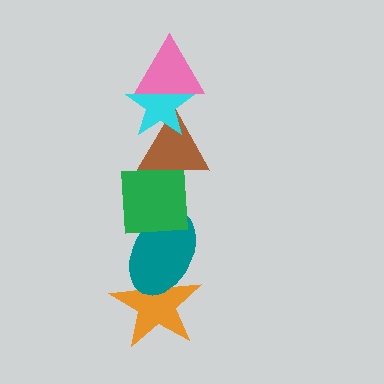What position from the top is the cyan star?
The cyan star is 2nd from the top.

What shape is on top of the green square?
The brown triangle is on top of the green square.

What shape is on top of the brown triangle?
The cyan star is on top of the brown triangle.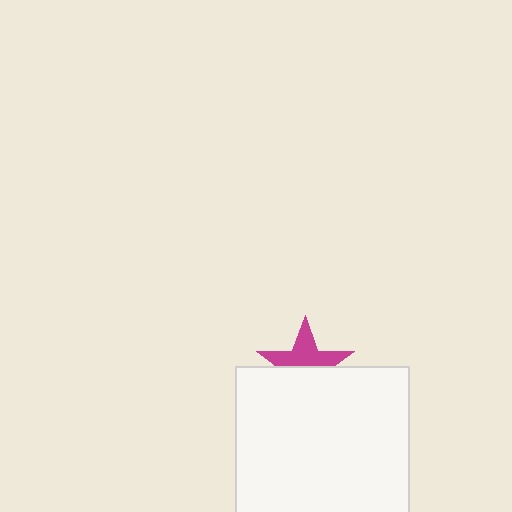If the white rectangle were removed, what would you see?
You would see the complete magenta star.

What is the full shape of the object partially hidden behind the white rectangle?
The partially hidden object is a magenta star.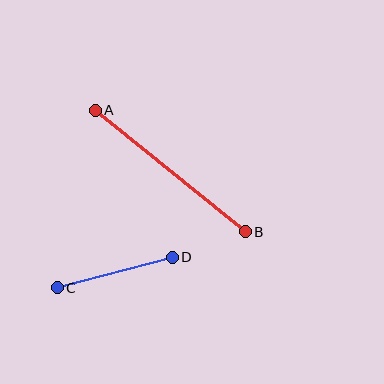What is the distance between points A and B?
The distance is approximately 193 pixels.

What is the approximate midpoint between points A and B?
The midpoint is at approximately (170, 171) pixels.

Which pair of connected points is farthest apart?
Points A and B are farthest apart.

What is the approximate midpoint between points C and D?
The midpoint is at approximately (115, 272) pixels.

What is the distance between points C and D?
The distance is approximately 119 pixels.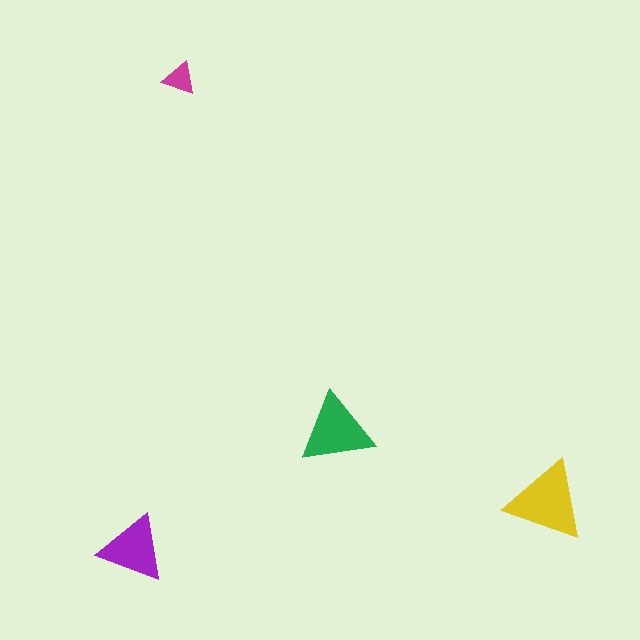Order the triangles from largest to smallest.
the yellow one, the green one, the purple one, the magenta one.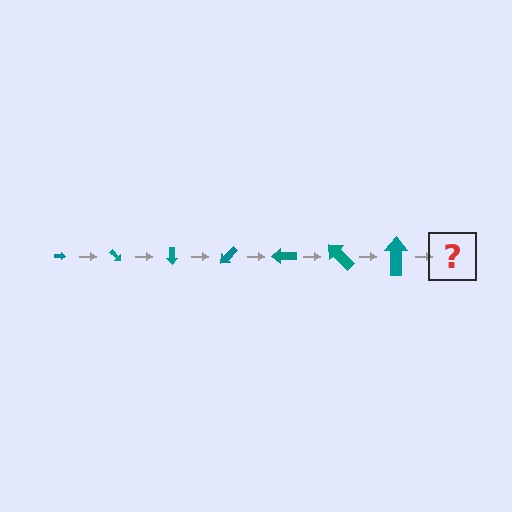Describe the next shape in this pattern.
It should be an arrow, larger than the previous one and rotated 315 degrees from the start.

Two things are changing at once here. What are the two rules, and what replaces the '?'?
The two rules are that the arrow grows larger each step and it rotates 45 degrees each step. The '?' should be an arrow, larger than the previous one and rotated 315 degrees from the start.